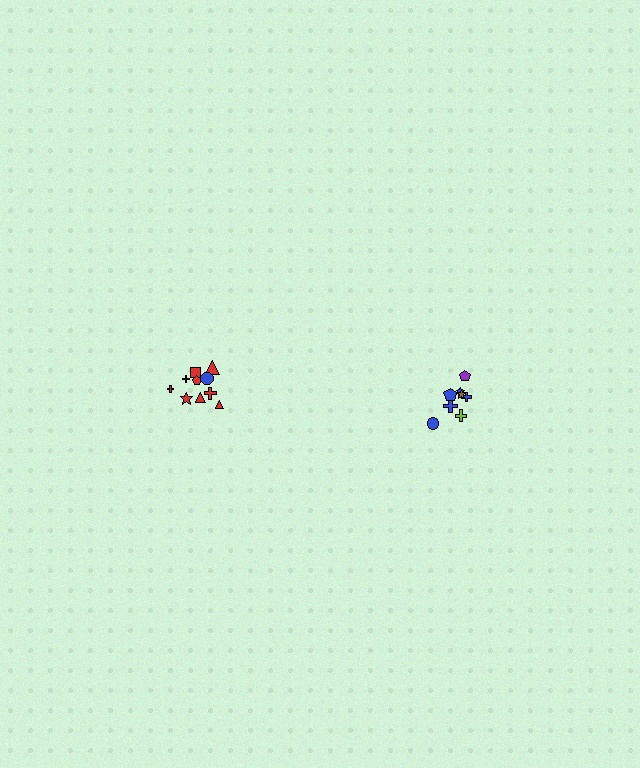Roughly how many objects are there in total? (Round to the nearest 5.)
Roughly 20 objects in total.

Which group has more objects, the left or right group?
The left group.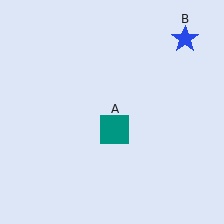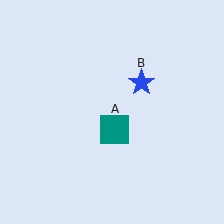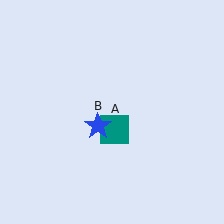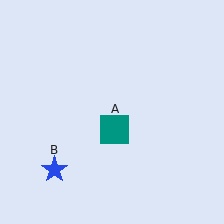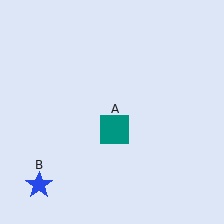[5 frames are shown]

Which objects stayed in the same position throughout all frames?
Teal square (object A) remained stationary.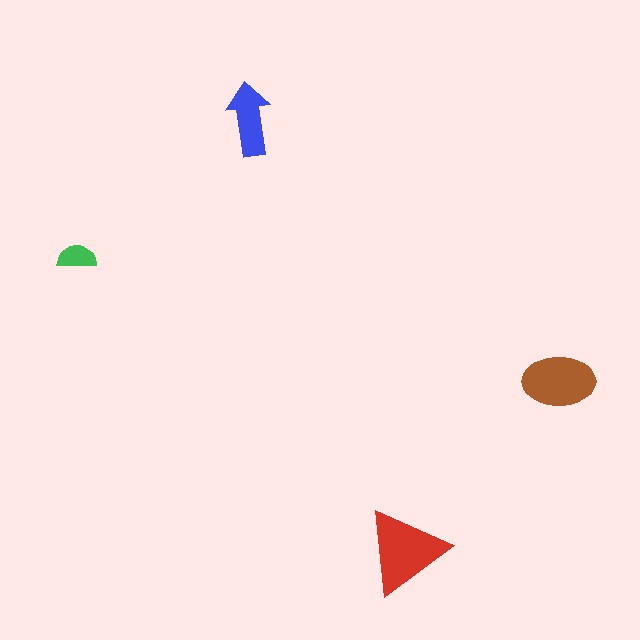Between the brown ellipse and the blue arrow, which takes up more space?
The brown ellipse.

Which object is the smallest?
The green semicircle.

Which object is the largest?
The red triangle.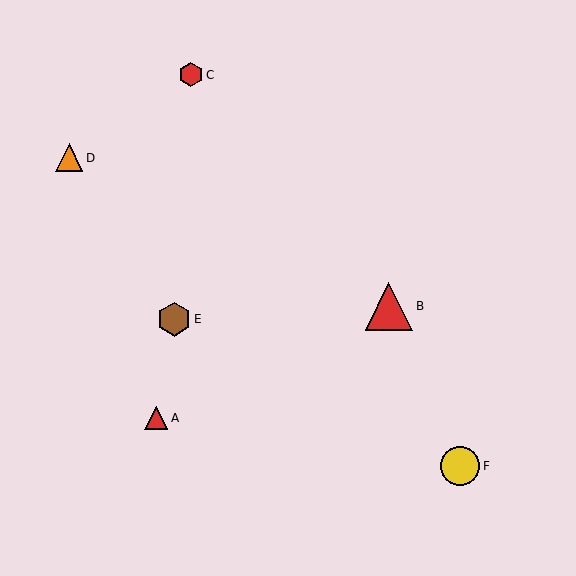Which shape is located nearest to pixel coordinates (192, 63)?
The red hexagon (labeled C) at (191, 75) is nearest to that location.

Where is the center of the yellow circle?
The center of the yellow circle is at (460, 466).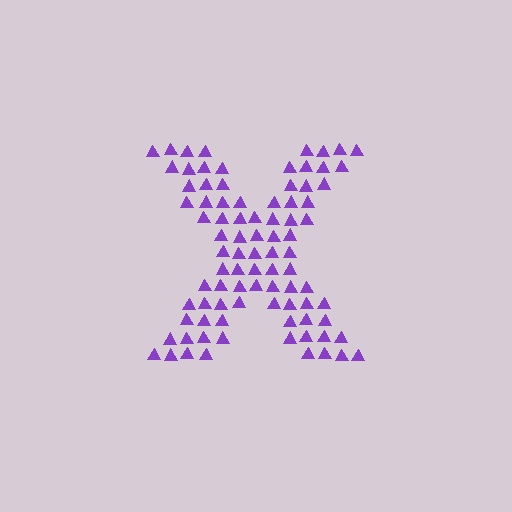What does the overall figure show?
The overall figure shows the letter X.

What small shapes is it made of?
It is made of small triangles.